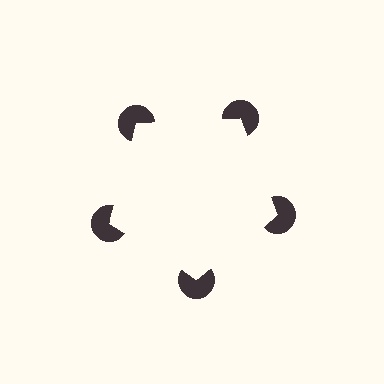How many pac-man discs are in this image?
There are 5 — one at each vertex of the illusory pentagon.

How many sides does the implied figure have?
5 sides.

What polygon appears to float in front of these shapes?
An illusory pentagon — its edges are inferred from the aligned wedge cuts in the pac-man discs, not physically drawn.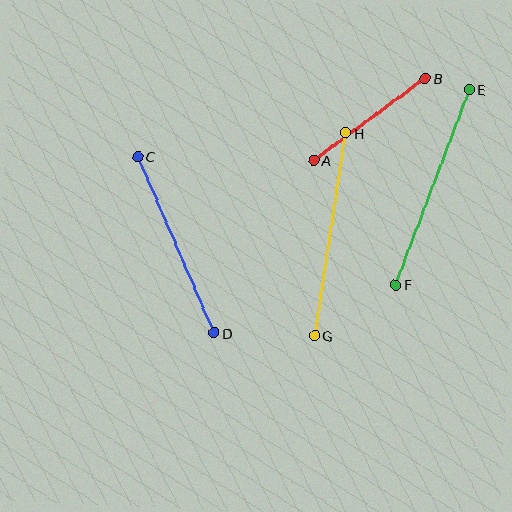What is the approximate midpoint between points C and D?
The midpoint is at approximately (176, 245) pixels.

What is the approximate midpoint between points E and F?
The midpoint is at approximately (432, 187) pixels.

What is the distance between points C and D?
The distance is approximately 192 pixels.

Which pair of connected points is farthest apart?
Points E and F are farthest apart.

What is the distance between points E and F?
The distance is approximately 209 pixels.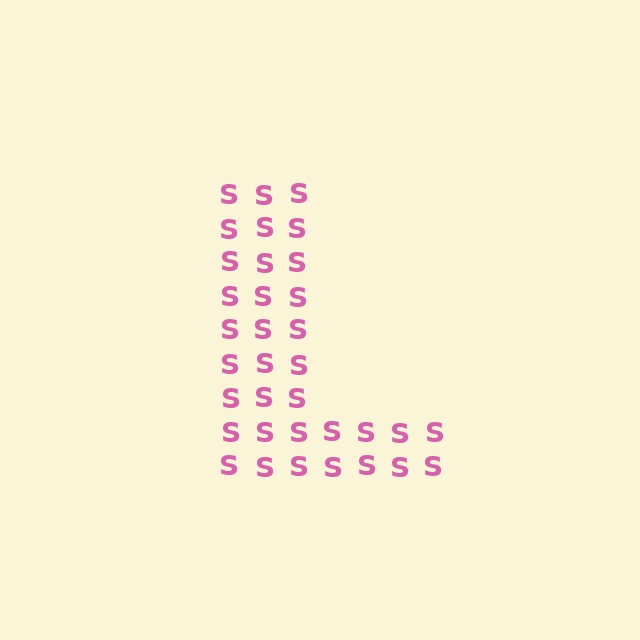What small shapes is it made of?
It is made of small letter S's.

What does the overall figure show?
The overall figure shows the letter L.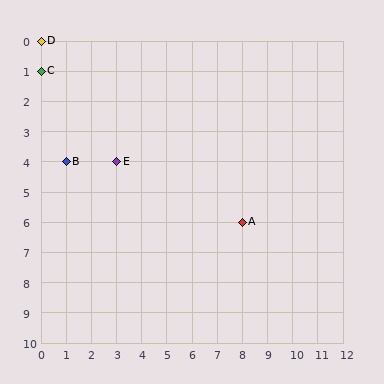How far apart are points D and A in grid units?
Points D and A are 8 columns and 6 rows apart (about 10.0 grid units diagonally).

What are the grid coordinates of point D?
Point D is at grid coordinates (0, 0).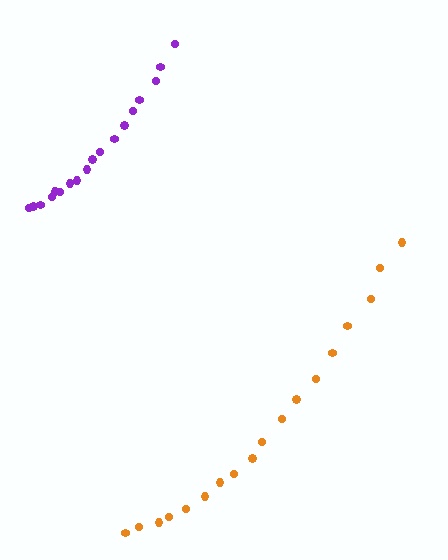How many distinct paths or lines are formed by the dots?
There are 2 distinct paths.